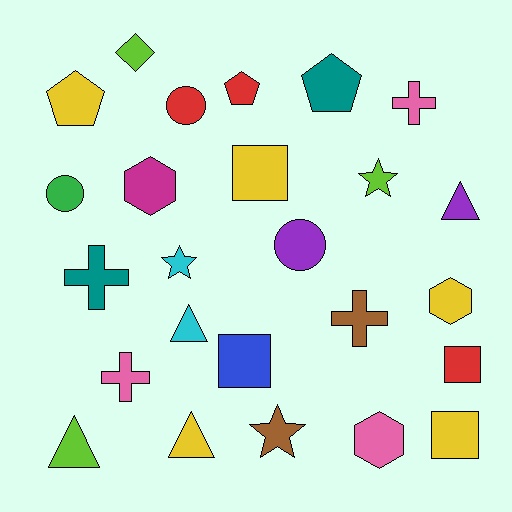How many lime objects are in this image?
There are 3 lime objects.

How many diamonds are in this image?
There is 1 diamond.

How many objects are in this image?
There are 25 objects.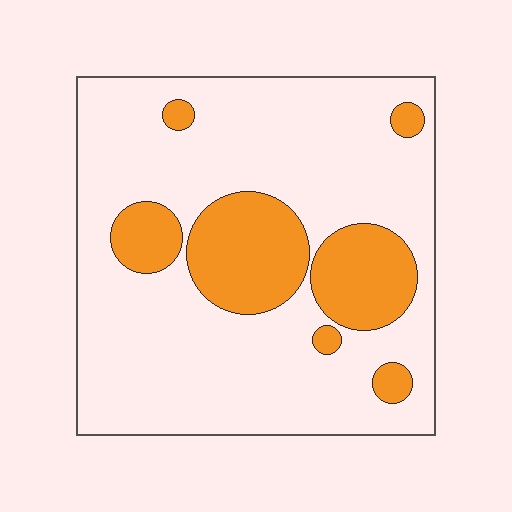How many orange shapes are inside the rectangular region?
7.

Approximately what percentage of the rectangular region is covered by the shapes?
Approximately 25%.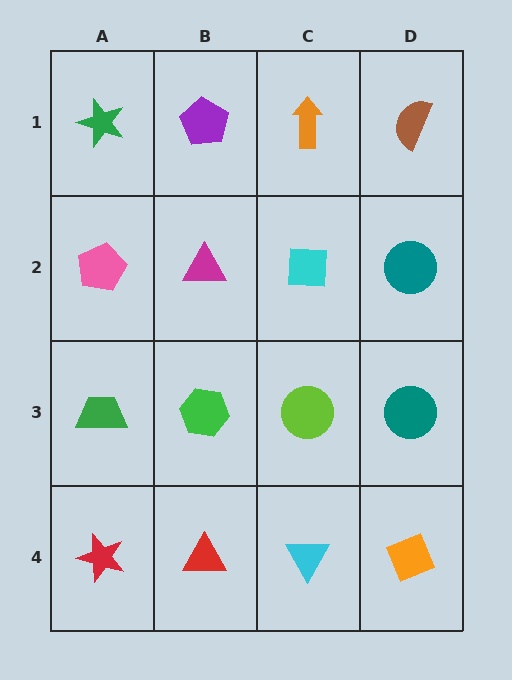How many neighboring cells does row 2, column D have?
3.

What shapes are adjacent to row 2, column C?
An orange arrow (row 1, column C), a lime circle (row 3, column C), a magenta triangle (row 2, column B), a teal circle (row 2, column D).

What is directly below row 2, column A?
A green trapezoid.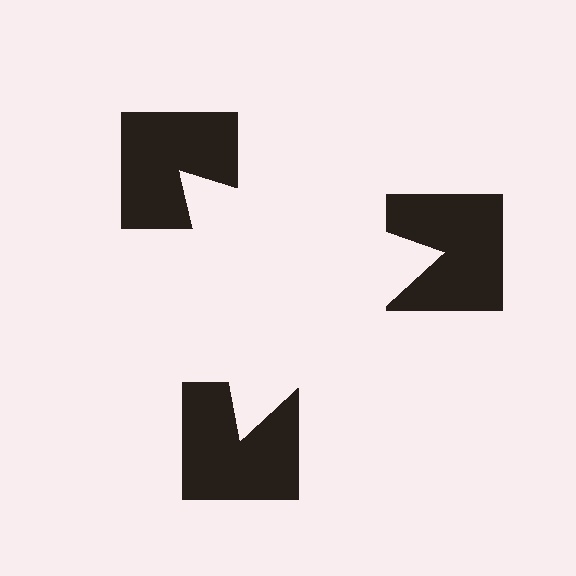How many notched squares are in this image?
There are 3 — one at each vertex of the illusory triangle.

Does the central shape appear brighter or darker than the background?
It typically appears slightly brighter than the background, even though no actual brightness change is drawn.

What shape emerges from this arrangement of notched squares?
An illusory triangle — its edges are inferred from the aligned wedge cuts in the notched squares, not physically drawn.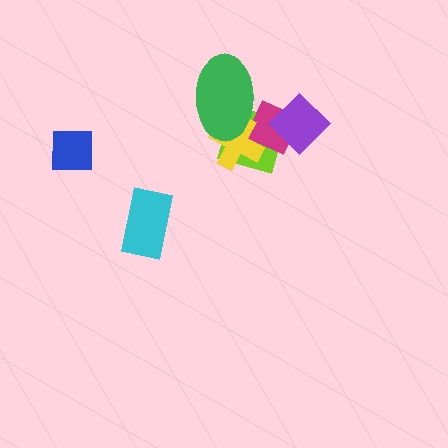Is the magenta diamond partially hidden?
Yes, it is partially covered by another shape.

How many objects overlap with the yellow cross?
3 objects overlap with the yellow cross.